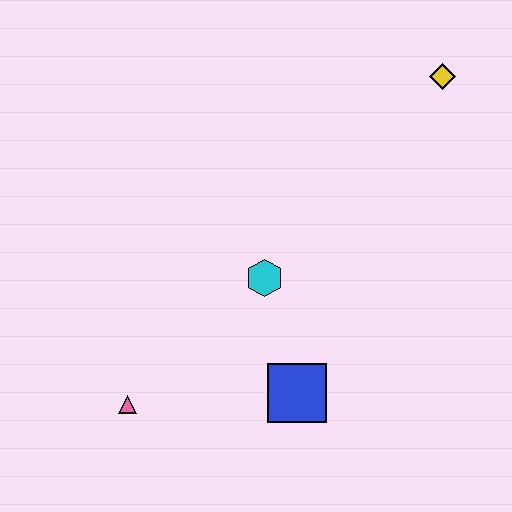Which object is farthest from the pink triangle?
The yellow diamond is farthest from the pink triangle.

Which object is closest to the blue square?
The cyan hexagon is closest to the blue square.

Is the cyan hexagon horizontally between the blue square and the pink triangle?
Yes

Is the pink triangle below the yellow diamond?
Yes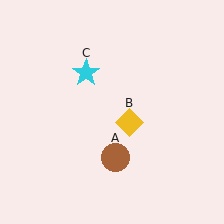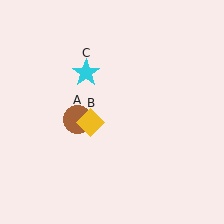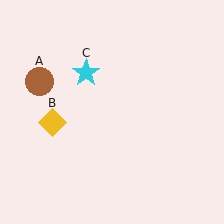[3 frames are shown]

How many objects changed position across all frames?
2 objects changed position: brown circle (object A), yellow diamond (object B).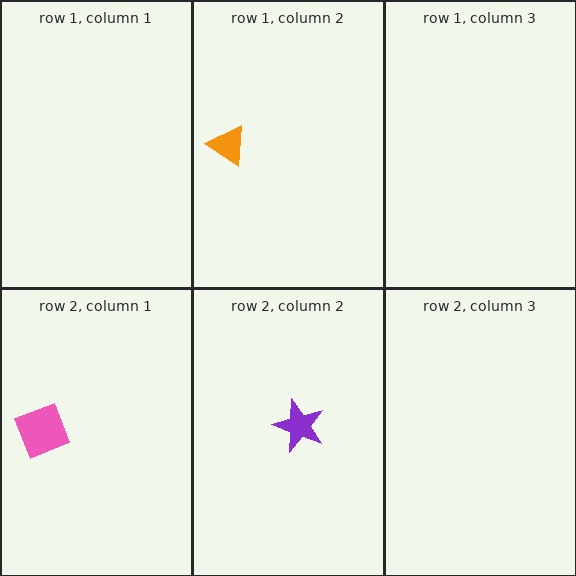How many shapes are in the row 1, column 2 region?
1.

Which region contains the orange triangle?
The row 1, column 2 region.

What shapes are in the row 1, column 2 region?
The orange triangle.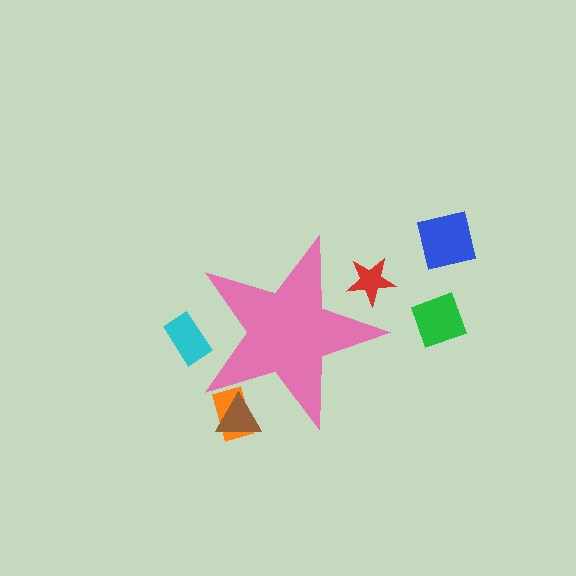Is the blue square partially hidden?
No, the blue square is fully visible.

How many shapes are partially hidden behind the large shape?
4 shapes are partially hidden.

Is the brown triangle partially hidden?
Yes, the brown triangle is partially hidden behind the pink star.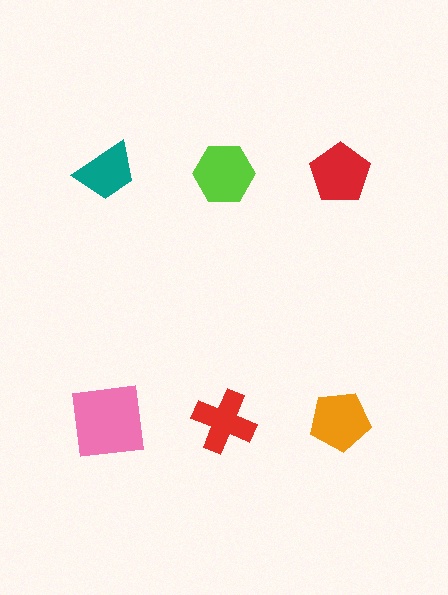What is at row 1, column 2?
A lime hexagon.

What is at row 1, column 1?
A teal trapezoid.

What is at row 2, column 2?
A red cross.